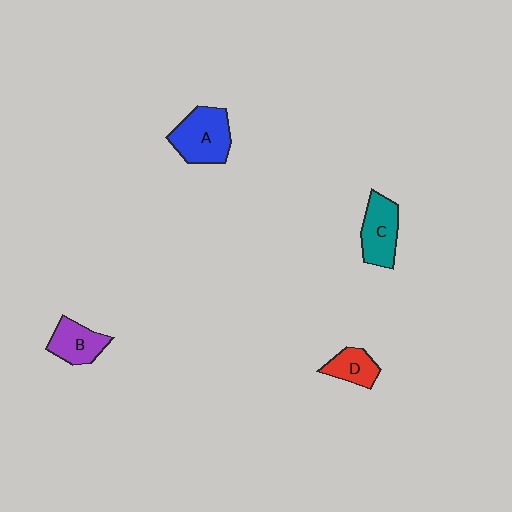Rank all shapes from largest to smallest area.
From largest to smallest: A (blue), C (teal), B (purple), D (red).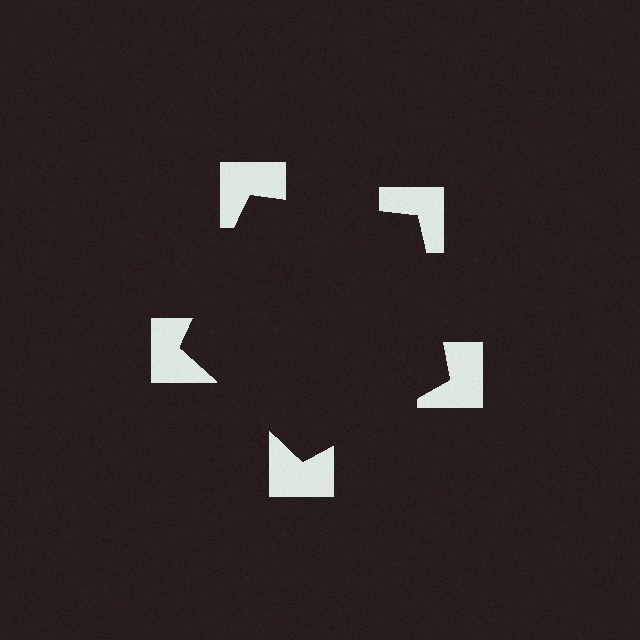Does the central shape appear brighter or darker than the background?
It typically appears slightly darker than the background, even though no actual brightness change is drawn.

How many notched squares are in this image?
There are 5 — one at each vertex of the illusory pentagon.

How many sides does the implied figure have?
5 sides.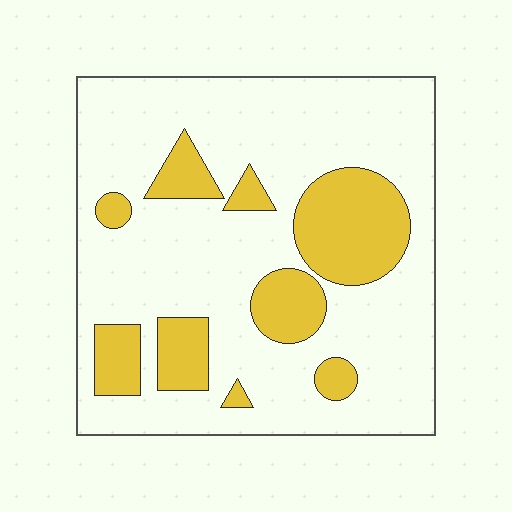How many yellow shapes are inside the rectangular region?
9.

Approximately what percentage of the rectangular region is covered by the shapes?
Approximately 25%.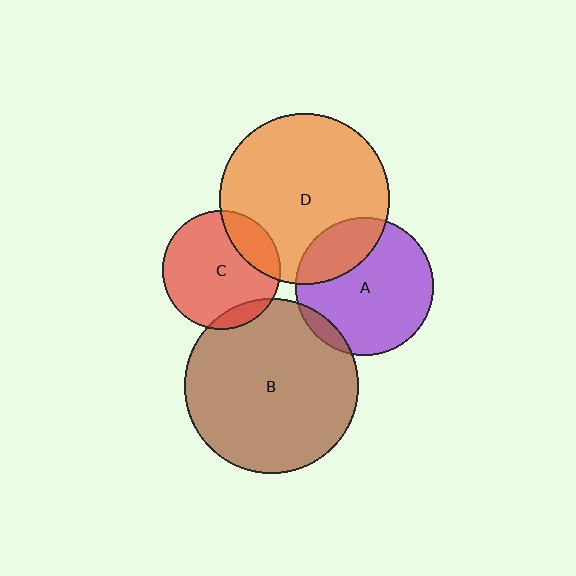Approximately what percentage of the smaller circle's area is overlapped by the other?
Approximately 5%.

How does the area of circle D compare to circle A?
Approximately 1.5 times.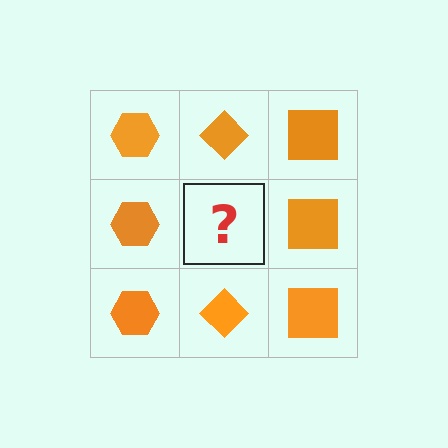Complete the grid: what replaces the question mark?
The question mark should be replaced with an orange diamond.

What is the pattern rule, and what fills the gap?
The rule is that each column has a consistent shape. The gap should be filled with an orange diamond.